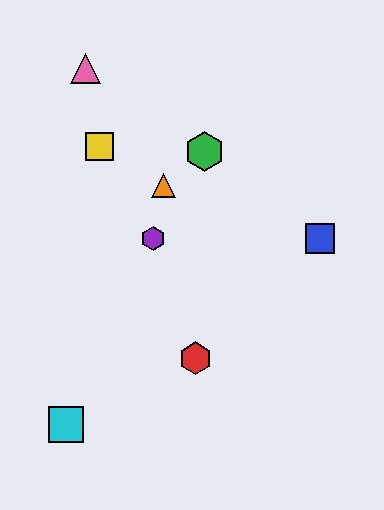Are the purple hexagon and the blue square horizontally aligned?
Yes, both are at y≈239.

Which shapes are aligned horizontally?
The blue square, the purple hexagon are aligned horizontally.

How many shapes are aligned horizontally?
2 shapes (the blue square, the purple hexagon) are aligned horizontally.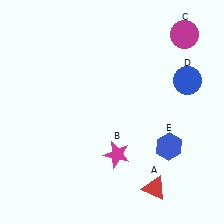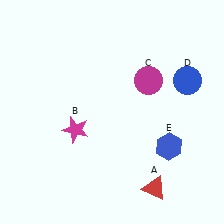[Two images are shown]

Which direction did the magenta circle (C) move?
The magenta circle (C) moved down.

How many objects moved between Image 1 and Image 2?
2 objects moved between the two images.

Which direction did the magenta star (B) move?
The magenta star (B) moved left.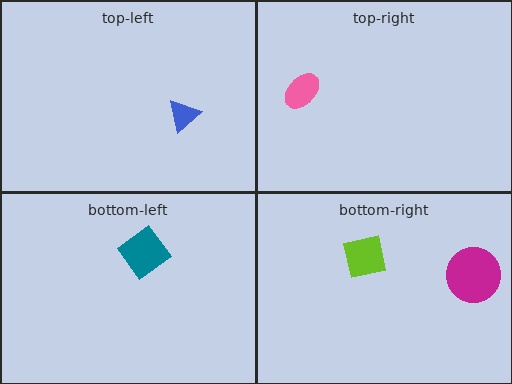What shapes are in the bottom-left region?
The teal diamond.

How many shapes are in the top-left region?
1.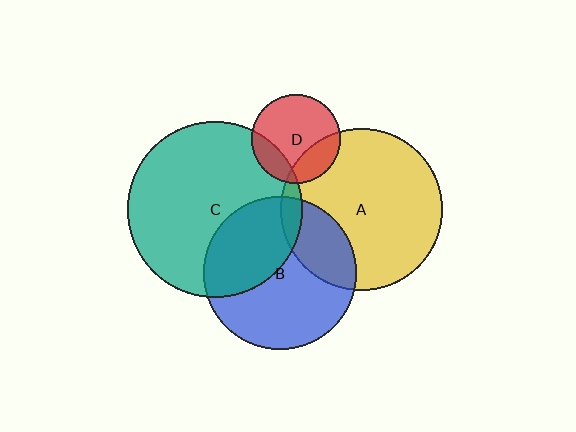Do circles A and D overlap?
Yes.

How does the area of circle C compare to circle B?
Approximately 1.3 times.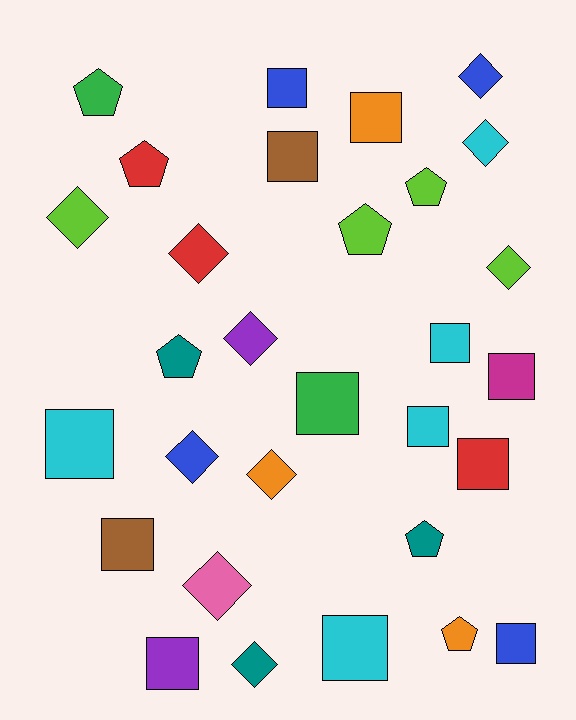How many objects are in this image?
There are 30 objects.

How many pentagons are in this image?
There are 7 pentagons.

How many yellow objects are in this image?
There are no yellow objects.